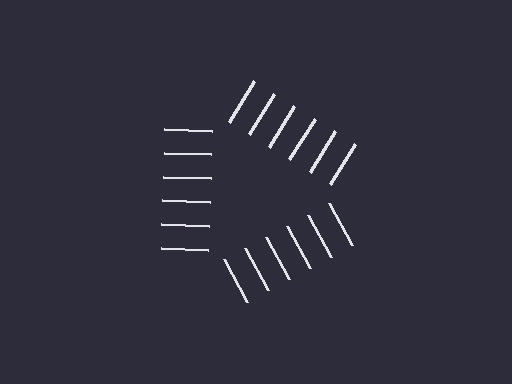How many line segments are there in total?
18 — 6 along each of the 3 edges.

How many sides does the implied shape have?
3 sides — the line-ends trace a triangle.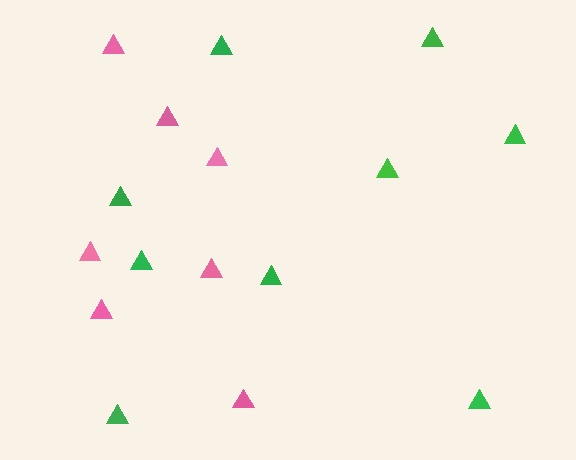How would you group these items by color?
There are 2 groups: one group of green triangles (9) and one group of pink triangles (7).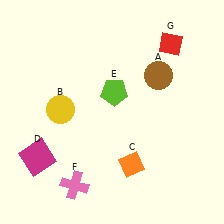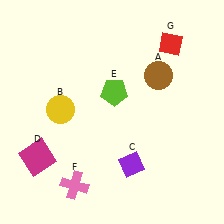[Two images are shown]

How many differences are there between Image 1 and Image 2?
There is 1 difference between the two images.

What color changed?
The diamond (C) changed from orange in Image 1 to purple in Image 2.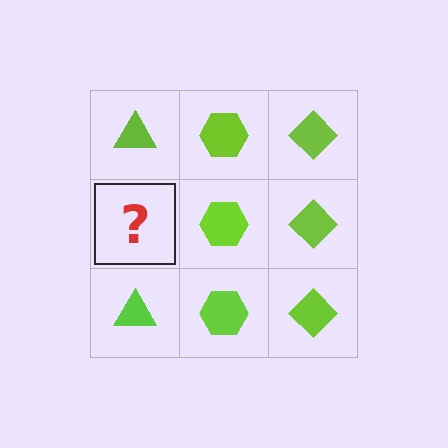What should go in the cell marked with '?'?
The missing cell should contain a lime triangle.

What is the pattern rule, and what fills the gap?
The rule is that each column has a consistent shape. The gap should be filled with a lime triangle.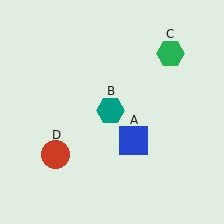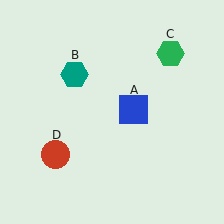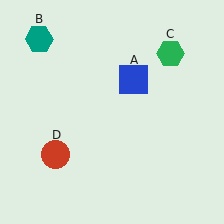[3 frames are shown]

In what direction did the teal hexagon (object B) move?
The teal hexagon (object B) moved up and to the left.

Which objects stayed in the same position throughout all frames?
Green hexagon (object C) and red circle (object D) remained stationary.